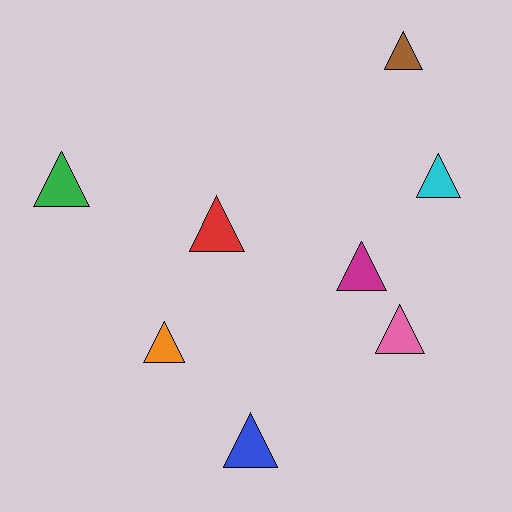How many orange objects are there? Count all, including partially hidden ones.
There is 1 orange object.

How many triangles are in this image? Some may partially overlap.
There are 8 triangles.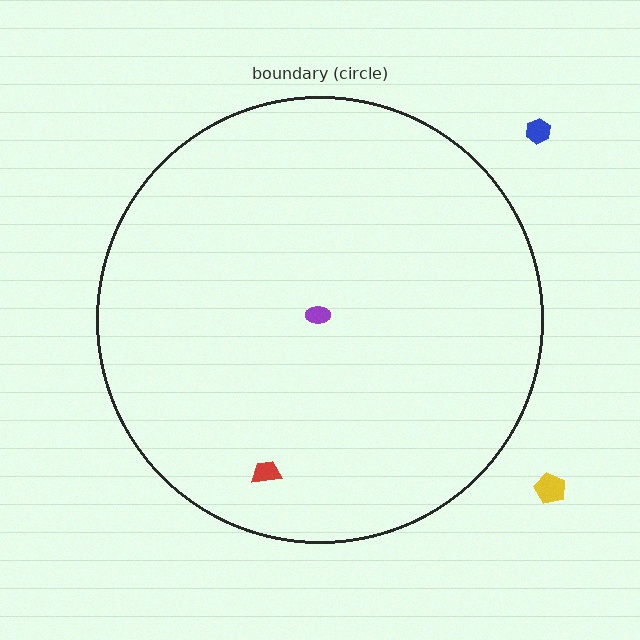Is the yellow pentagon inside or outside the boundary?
Outside.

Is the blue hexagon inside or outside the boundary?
Outside.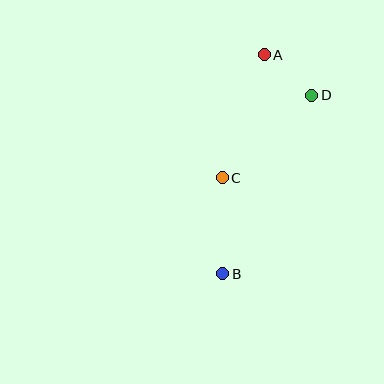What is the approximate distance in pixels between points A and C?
The distance between A and C is approximately 129 pixels.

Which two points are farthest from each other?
Points A and B are farthest from each other.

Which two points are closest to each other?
Points A and D are closest to each other.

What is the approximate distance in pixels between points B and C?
The distance between B and C is approximately 96 pixels.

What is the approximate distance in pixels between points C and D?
The distance between C and D is approximately 122 pixels.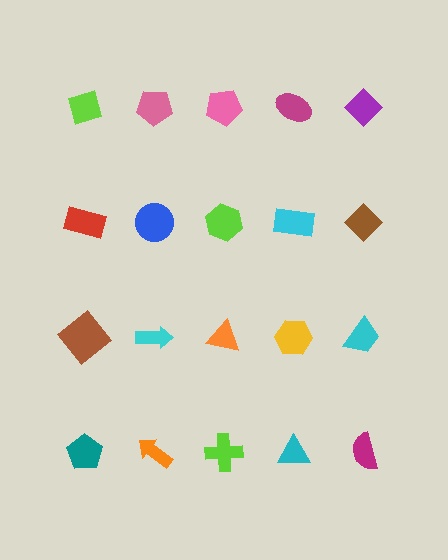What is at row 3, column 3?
An orange triangle.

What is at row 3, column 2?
A cyan arrow.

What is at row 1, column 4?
A magenta ellipse.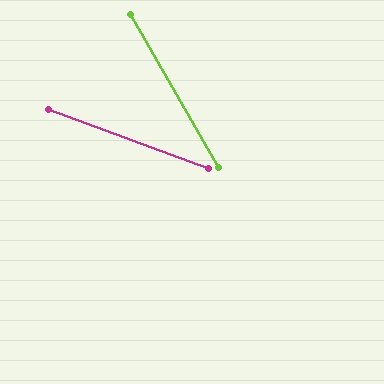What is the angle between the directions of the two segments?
Approximately 40 degrees.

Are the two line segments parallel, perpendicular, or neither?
Neither parallel nor perpendicular — they differ by about 40°.